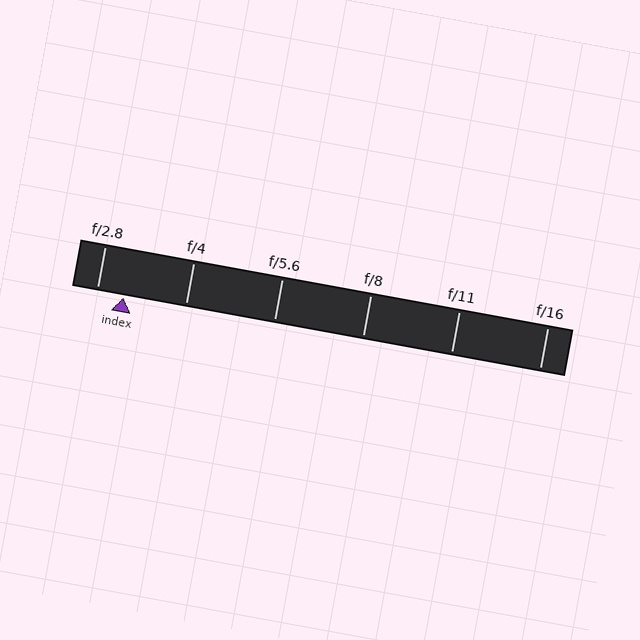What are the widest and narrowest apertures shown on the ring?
The widest aperture shown is f/2.8 and the narrowest is f/16.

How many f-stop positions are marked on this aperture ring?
There are 6 f-stop positions marked.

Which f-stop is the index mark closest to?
The index mark is closest to f/2.8.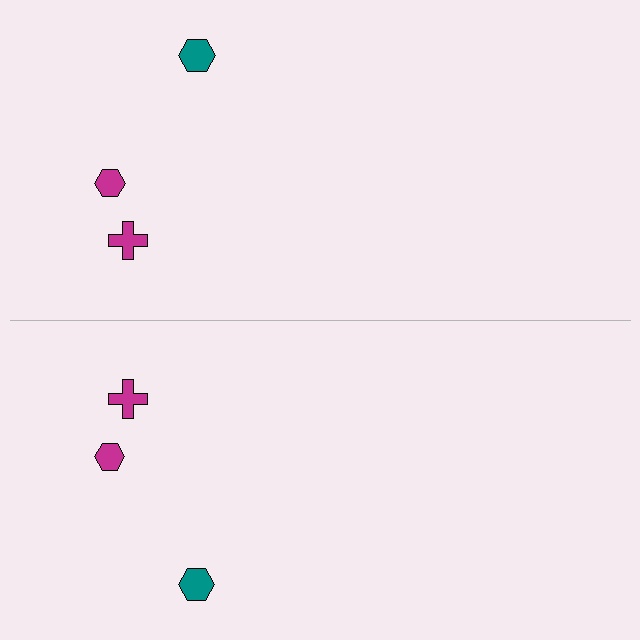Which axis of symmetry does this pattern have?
The pattern has a horizontal axis of symmetry running through the center of the image.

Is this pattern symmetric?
Yes, this pattern has bilateral (reflection) symmetry.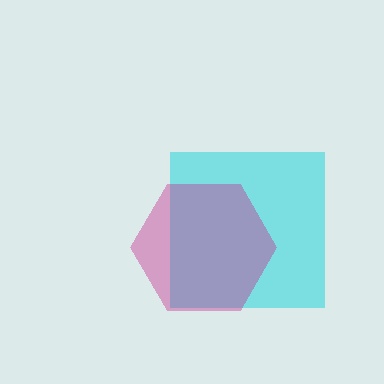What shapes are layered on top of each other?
The layered shapes are: a cyan square, a magenta hexagon.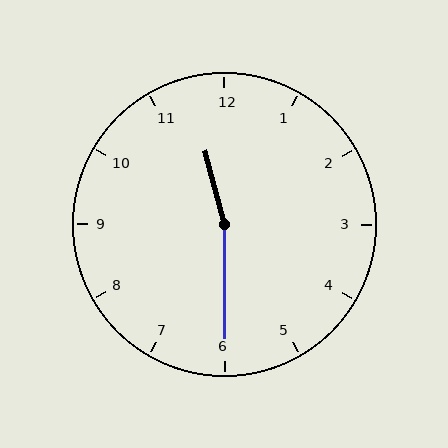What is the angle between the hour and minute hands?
Approximately 165 degrees.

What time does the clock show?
11:30.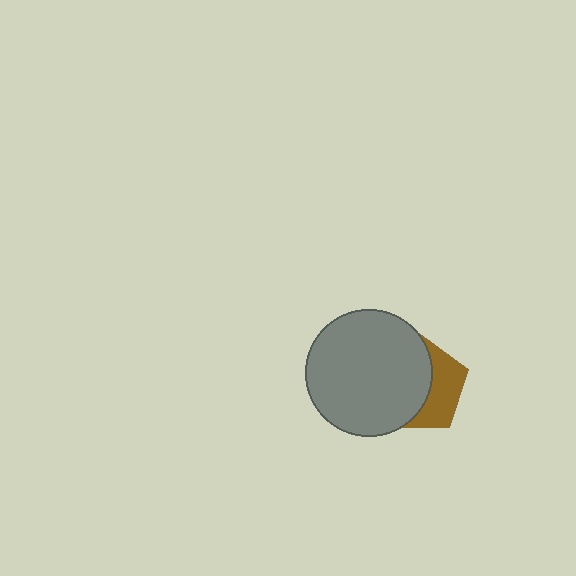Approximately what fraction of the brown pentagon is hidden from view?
Roughly 60% of the brown pentagon is hidden behind the gray circle.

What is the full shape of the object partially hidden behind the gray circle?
The partially hidden object is a brown pentagon.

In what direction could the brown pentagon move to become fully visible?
The brown pentagon could move right. That would shift it out from behind the gray circle entirely.